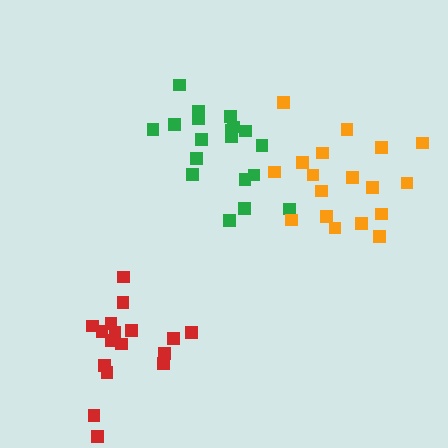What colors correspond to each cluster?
The clusters are colored: red, green, orange.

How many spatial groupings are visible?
There are 3 spatial groupings.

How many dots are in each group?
Group 1: 17 dots, Group 2: 19 dots, Group 3: 18 dots (54 total).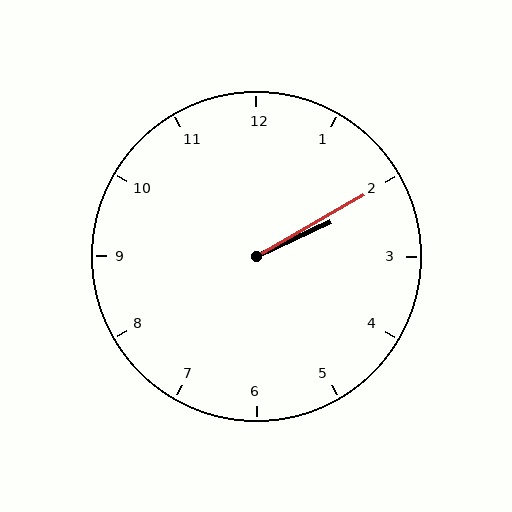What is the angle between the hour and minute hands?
Approximately 5 degrees.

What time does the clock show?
2:10.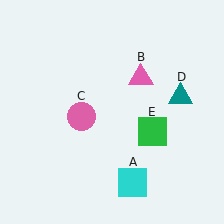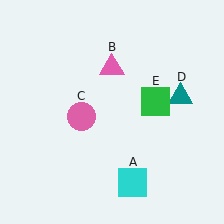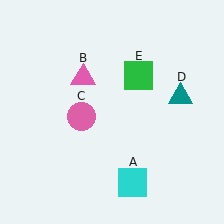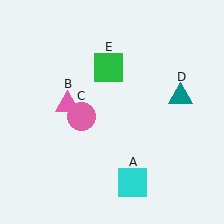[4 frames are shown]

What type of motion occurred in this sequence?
The pink triangle (object B), green square (object E) rotated counterclockwise around the center of the scene.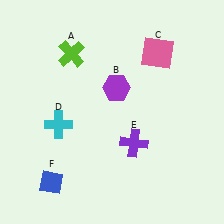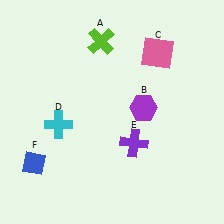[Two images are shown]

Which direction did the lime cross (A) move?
The lime cross (A) moved right.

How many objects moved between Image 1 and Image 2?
3 objects moved between the two images.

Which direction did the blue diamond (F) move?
The blue diamond (F) moved up.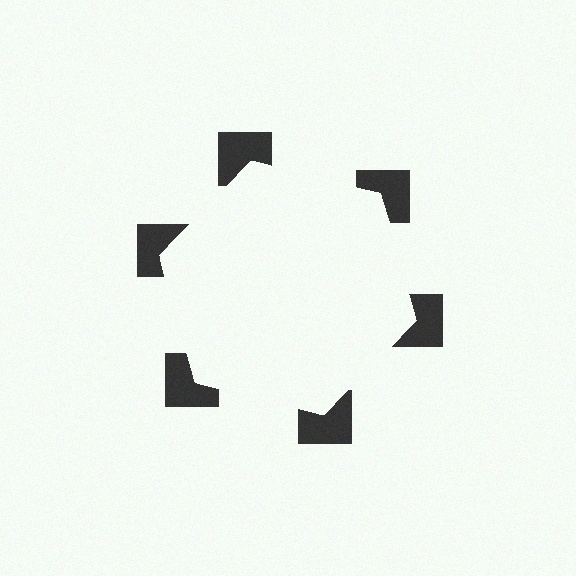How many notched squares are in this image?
There are 6 — one at each vertex of the illusory hexagon.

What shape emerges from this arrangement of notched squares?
An illusory hexagon — its edges are inferred from the aligned wedge cuts in the notched squares, not physically drawn.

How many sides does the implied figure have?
6 sides.